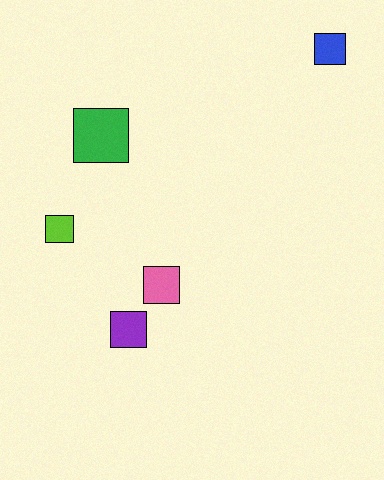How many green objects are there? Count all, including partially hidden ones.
There is 1 green object.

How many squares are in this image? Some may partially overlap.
There are 5 squares.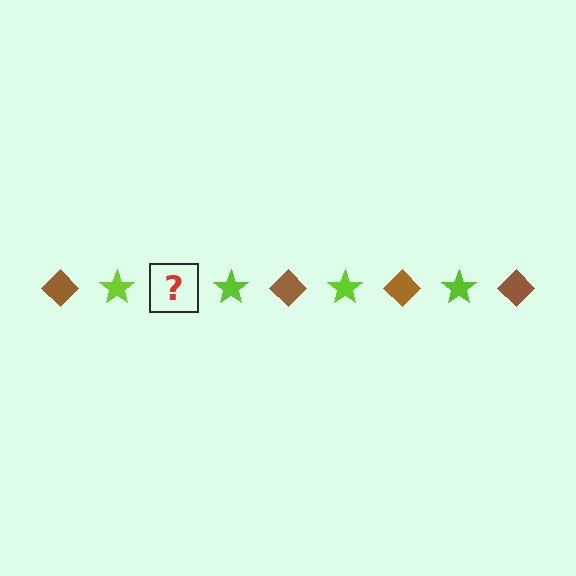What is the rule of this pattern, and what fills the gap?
The rule is that the pattern alternates between brown diamond and lime star. The gap should be filled with a brown diamond.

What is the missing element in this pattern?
The missing element is a brown diamond.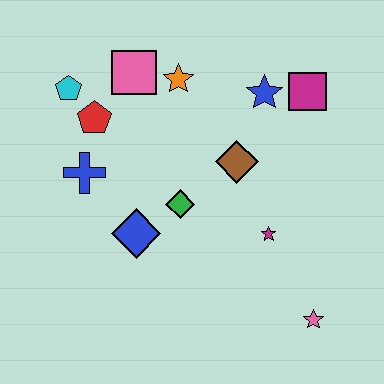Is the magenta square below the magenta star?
No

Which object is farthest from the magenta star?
The cyan pentagon is farthest from the magenta star.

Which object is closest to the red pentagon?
The cyan pentagon is closest to the red pentagon.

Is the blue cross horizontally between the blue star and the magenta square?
No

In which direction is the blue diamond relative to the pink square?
The blue diamond is below the pink square.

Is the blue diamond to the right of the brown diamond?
No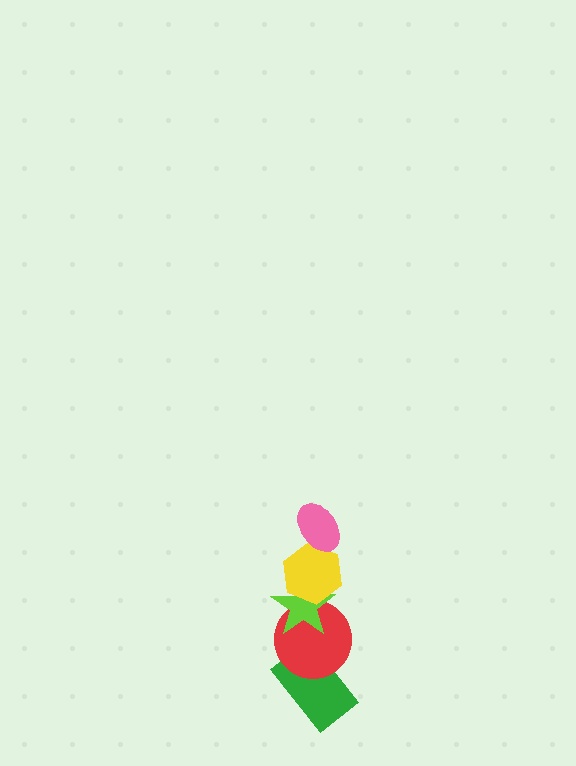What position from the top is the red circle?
The red circle is 4th from the top.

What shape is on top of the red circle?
The lime star is on top of the red circle.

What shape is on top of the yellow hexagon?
The pink ellipse is on top of the yellow hexagon.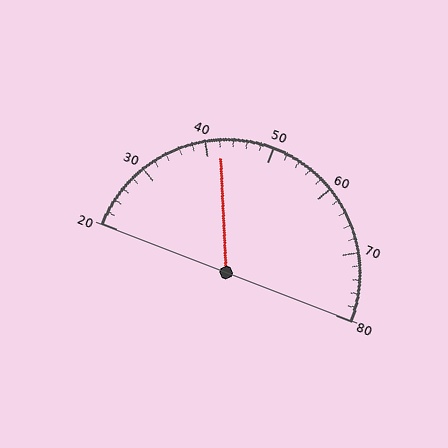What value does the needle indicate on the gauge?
The needle indicates approximately 42.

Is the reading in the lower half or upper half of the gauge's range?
The reading is in the lower half of the range (20 to 80).